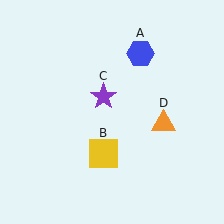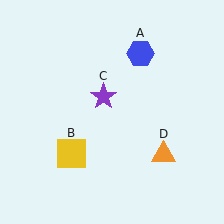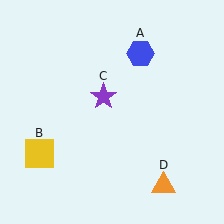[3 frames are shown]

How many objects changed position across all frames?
2 objects changed position: yellow square (object B), orange triangle (object D).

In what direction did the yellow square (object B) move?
The yellow square (object B) moved left.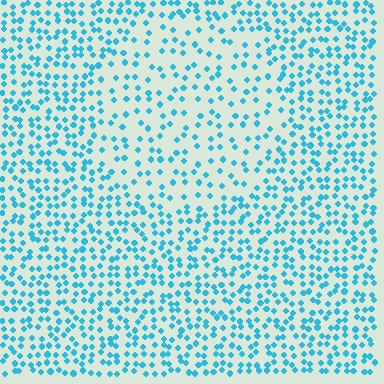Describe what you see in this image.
The image contains small cyan elements arranged at two different densities. A circle-shaped region is visible where the elements are less densely packed than the surrounding area.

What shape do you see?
I see a circle.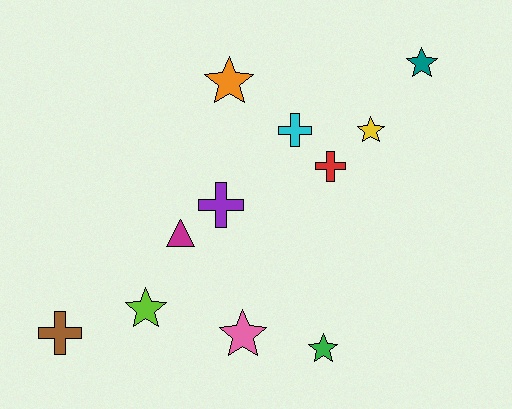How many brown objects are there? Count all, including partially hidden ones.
There is 1 brown object.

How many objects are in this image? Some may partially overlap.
There are 11 objects.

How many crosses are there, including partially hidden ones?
There are 4 crosses.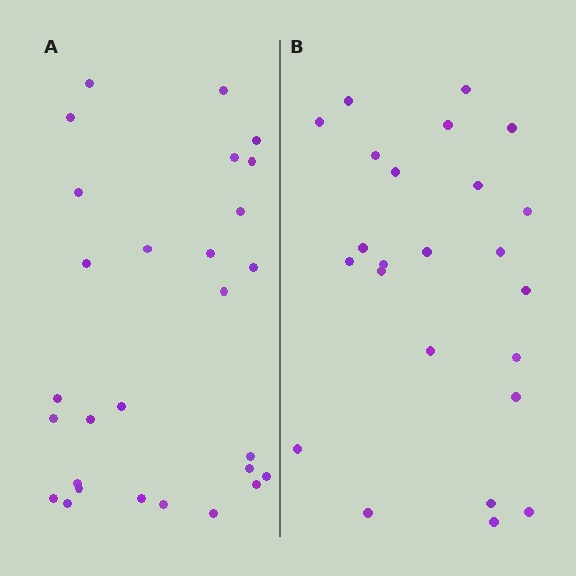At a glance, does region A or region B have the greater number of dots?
Region A (the left region) has more dots.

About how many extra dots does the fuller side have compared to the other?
Region A has about 4 more dots than region B.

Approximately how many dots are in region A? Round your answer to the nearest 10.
About 30 dots. (The exact count is 28, which rounds to 30.)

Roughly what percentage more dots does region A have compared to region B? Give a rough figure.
About 15% more.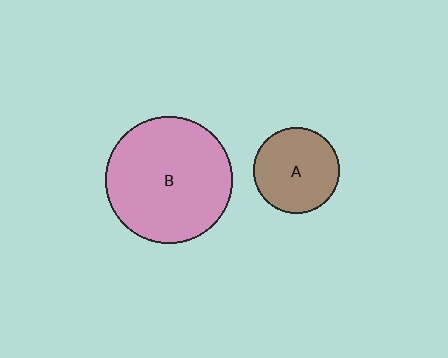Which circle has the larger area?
Circle B (pink).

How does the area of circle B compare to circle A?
Approximately 2.2 times.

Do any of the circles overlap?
No, none of the circles overlap.